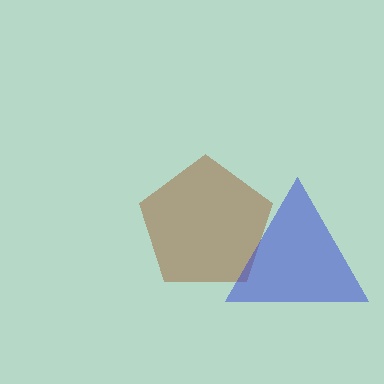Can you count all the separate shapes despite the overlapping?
Yes, there are 2 separate shapes.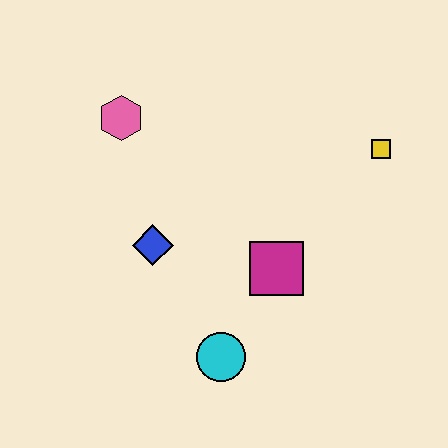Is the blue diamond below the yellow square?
Yes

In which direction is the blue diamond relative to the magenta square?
The blue diamond is to the left of the magenta square.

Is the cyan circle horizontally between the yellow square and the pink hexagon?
Yes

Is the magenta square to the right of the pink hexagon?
Yes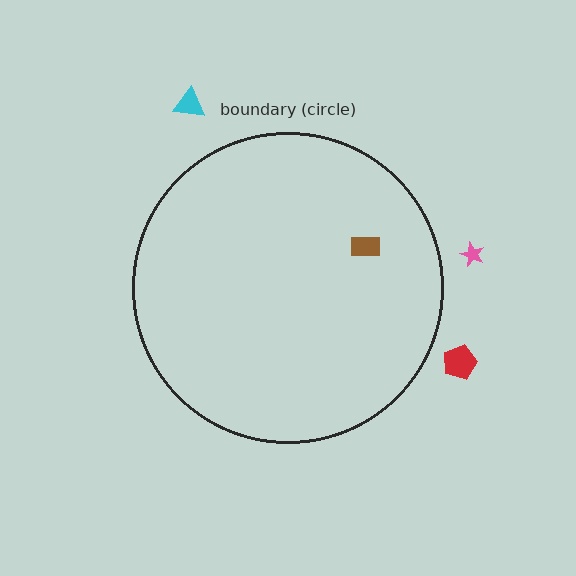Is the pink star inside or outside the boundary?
Outside.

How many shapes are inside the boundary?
1 inside, 3 outside.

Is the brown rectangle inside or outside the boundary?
Inside.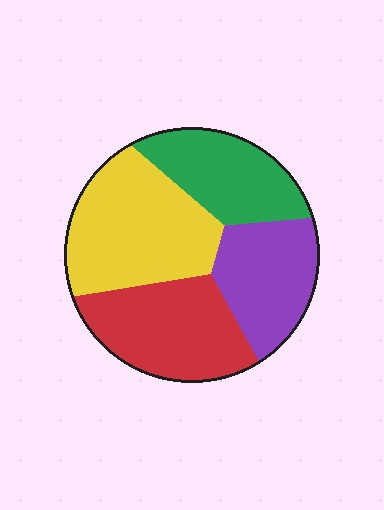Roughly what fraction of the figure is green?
Green covers 21% of the figure.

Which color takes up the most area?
Yellow, at roughly 30%.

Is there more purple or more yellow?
Yellow.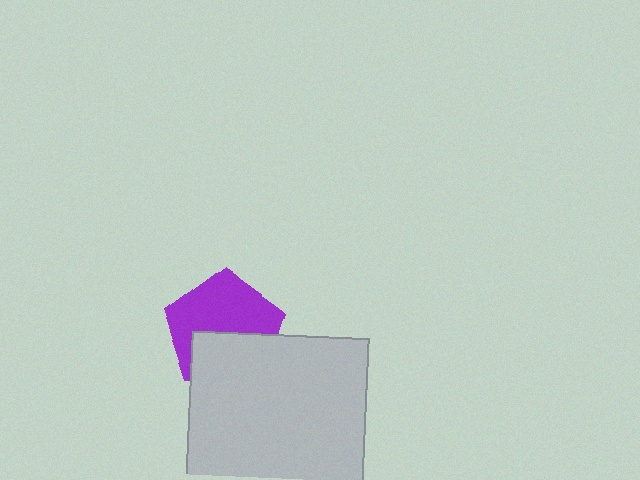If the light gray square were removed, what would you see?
You would see the complete purple pentagon.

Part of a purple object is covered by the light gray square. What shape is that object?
It is a pentagon.